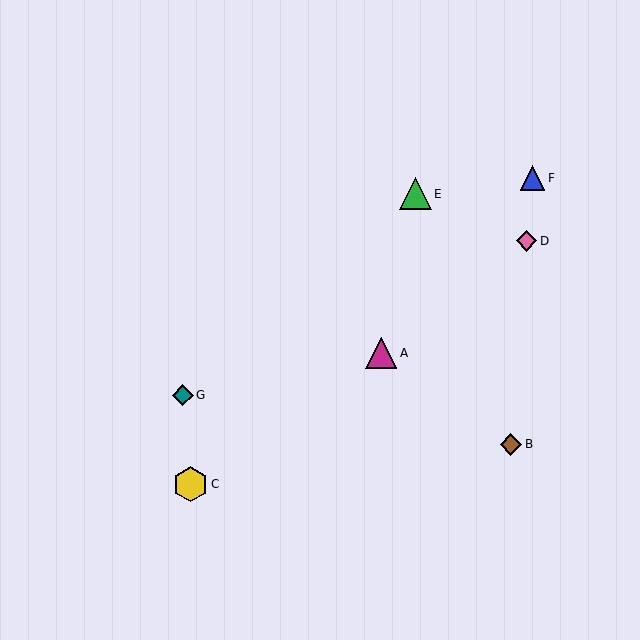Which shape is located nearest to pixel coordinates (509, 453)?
The brown diamond (labeled B) at (511, 444) is nearest to that location.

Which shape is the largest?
The yellow hexagon (labeled C) is the largest.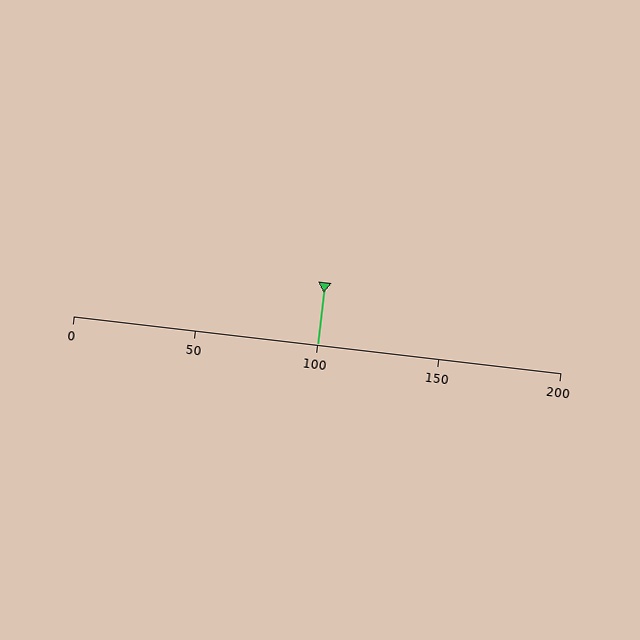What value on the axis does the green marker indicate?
The marker indicates approximately 100.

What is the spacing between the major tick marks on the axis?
The major ticks are spaced 50 apart.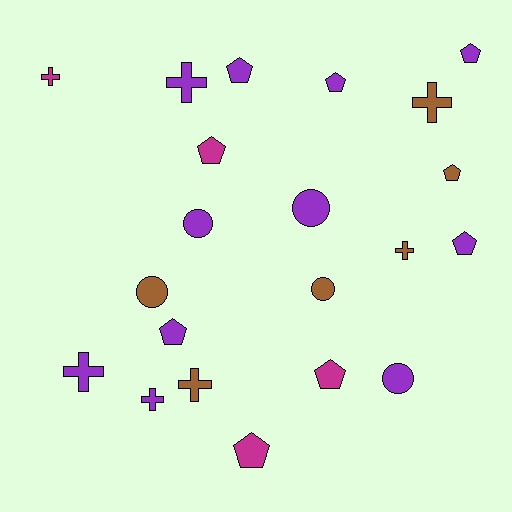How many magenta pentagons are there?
There are 3 magenta pentagons.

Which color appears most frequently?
Purple, with 11 objects.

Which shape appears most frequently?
Pentagon, with 9 objects.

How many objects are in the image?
There are 21 objects.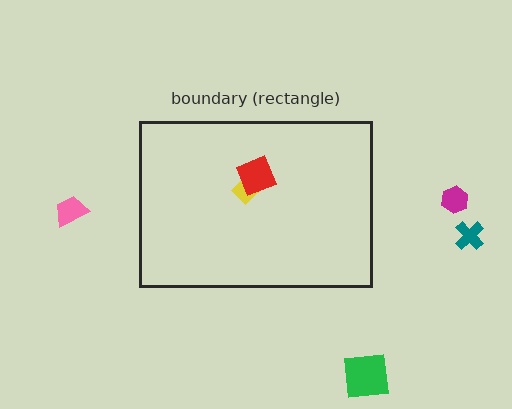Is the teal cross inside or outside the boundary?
Outside.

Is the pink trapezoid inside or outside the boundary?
Outside.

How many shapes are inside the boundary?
2 inside, 4 outside.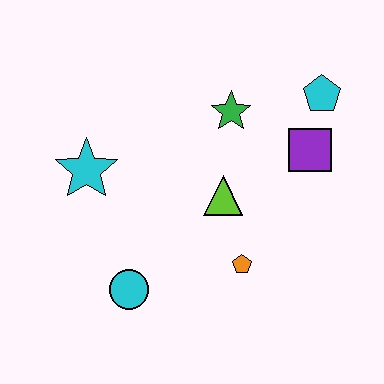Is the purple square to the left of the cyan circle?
No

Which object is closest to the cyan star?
The cyan circle is closest to the cyan star.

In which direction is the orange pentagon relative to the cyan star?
The orange pentagon is to the right of the cyan star.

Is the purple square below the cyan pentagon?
Yes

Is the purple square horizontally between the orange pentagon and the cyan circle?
No